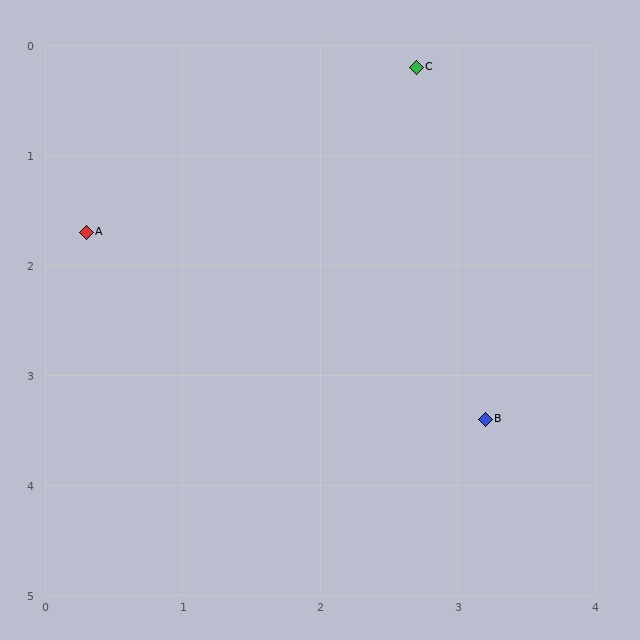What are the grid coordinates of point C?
Point C is at approximately (2.7, 0.2).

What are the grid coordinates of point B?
Point B is at approximately (3.2, 3.4).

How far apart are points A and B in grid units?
Points A and B are about 3.4 grid units apart.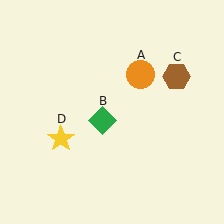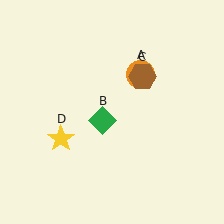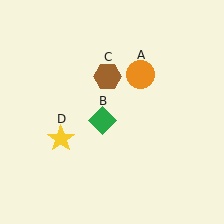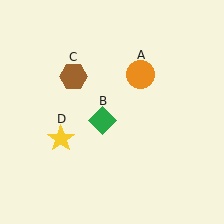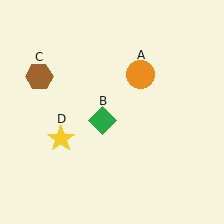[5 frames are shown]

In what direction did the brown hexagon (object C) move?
The brown hexagon (object C) moved left.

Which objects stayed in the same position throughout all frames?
Orange circle (object A) and green diamond (object B) and yellow star (object D) remained stationary.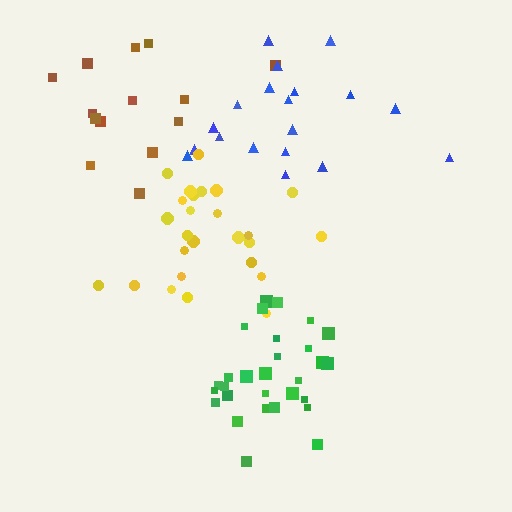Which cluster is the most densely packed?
Green.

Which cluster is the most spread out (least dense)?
Brown.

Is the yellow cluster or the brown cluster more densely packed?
Yellow.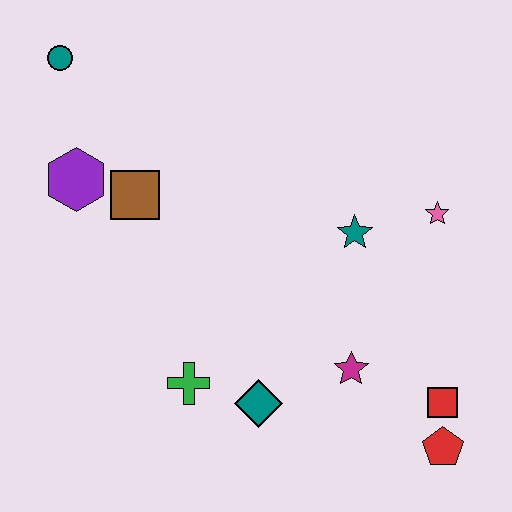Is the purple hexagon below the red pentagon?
No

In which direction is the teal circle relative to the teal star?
The teal circle is to the left of the teal star.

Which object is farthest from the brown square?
The red pentagon is farthest from the brown square.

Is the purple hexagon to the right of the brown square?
No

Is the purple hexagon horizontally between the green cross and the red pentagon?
No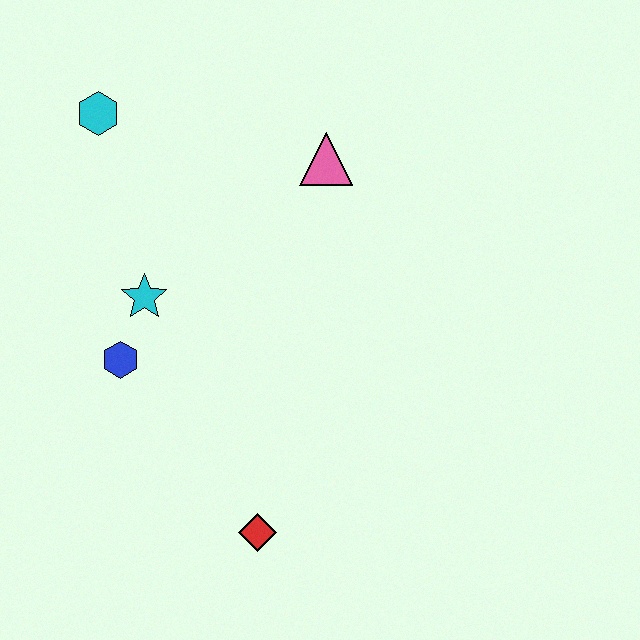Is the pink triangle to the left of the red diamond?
No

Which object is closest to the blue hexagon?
The cyan star is closest to the blue hexagon.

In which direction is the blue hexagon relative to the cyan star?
The blue hexagon is below the cyan star.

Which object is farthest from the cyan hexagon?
The red diamond is farthest from the cyan hexagon.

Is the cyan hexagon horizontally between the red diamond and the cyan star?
No